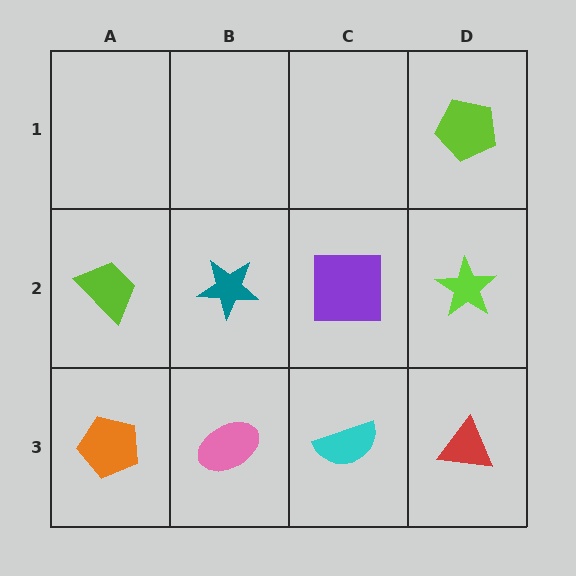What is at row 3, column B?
A pink ellipse.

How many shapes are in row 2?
4 shapes.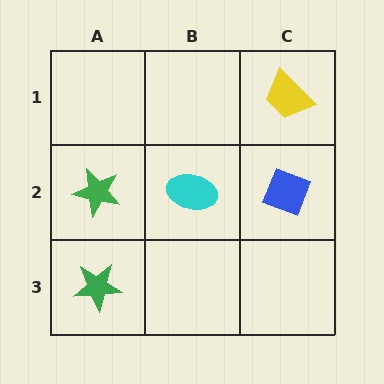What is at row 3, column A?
A green star.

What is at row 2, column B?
A cyan ellipse.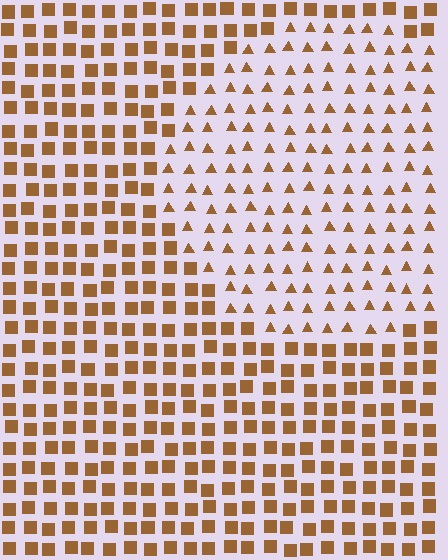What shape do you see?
I see a circle.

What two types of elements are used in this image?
The image uses triangles inside the circle region and squares outside it.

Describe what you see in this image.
The image is filled with small brown elements arranged in a uniform grid. A circle-shaped region contains triangles, while the surrounding area contains squares. The boundary is defined purely by the change in element shape.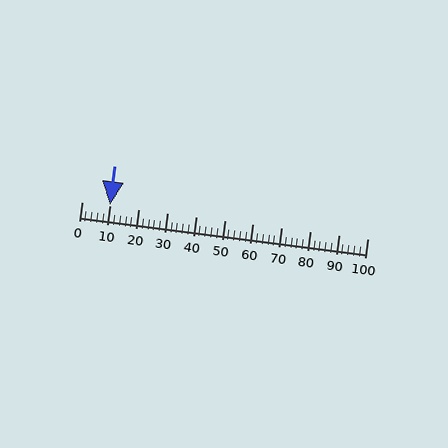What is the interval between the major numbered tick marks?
The major tick marks are spaced 10 units apart.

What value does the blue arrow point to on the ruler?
The blue arrow points to approximately 10.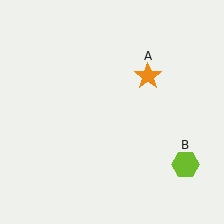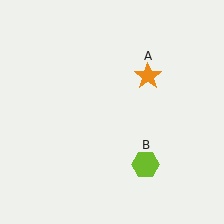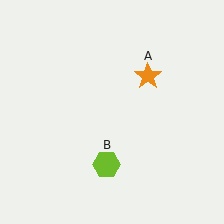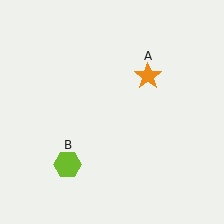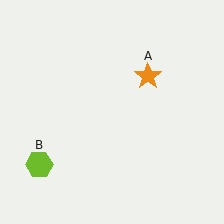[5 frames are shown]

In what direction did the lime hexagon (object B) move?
The lime hexagon (object B) moved left.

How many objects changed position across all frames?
1 object changed position: lime hexagon (object B).